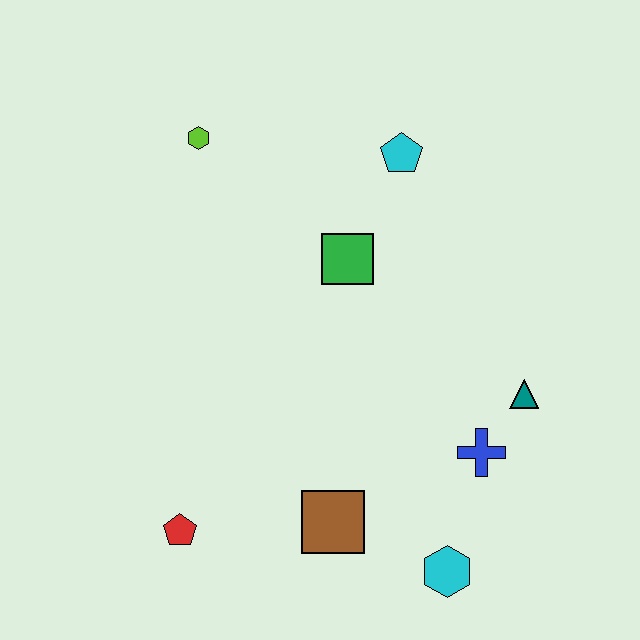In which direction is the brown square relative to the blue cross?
The brown square is to the left of the blue cross.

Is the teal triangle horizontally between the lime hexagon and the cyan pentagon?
No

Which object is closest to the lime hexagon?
The green square is closest to the lime hexagon.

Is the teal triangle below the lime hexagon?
Yes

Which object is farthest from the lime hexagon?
The cyan hexagon is farthest from the lime hexagon.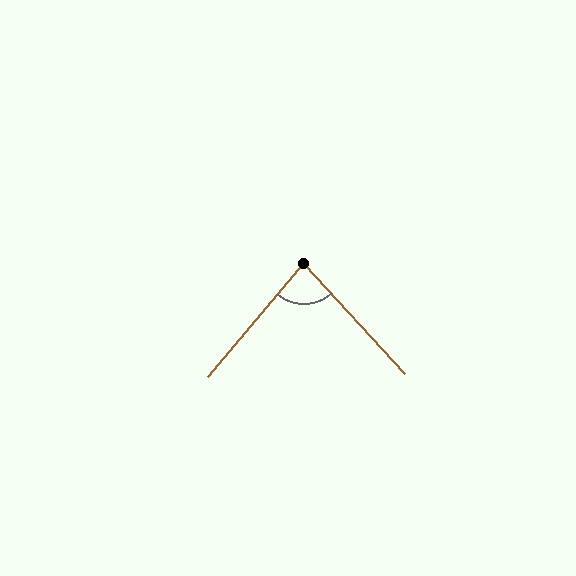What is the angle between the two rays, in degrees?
Approximately 83 degrees.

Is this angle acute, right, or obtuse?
It is acute.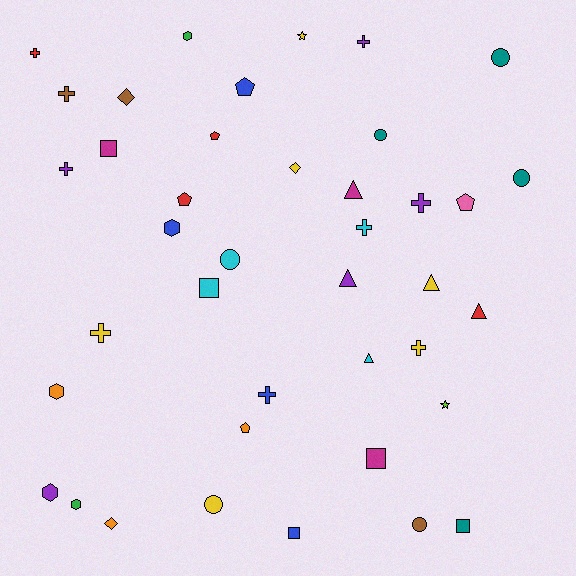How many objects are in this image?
There are 40 objects.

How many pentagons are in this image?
There are 5 pentagons.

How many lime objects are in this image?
There is 1 lime object.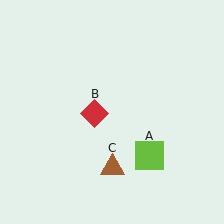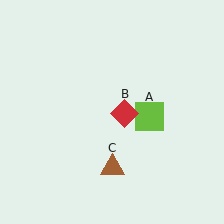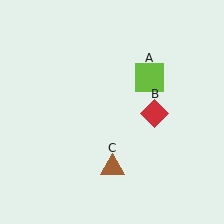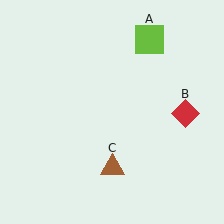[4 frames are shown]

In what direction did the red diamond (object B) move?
The red diamond (object B) moved right.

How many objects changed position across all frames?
2 objects changed position: lime square (object A), red diamond (object B).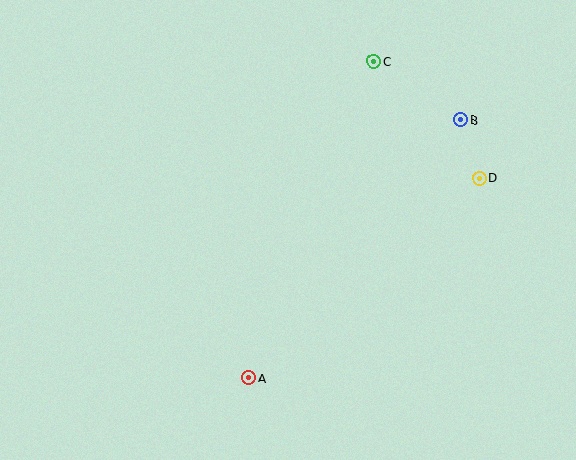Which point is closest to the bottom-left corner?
Point A is closest to the bottom-left corner.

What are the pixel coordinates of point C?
Point C is at (374, 62).